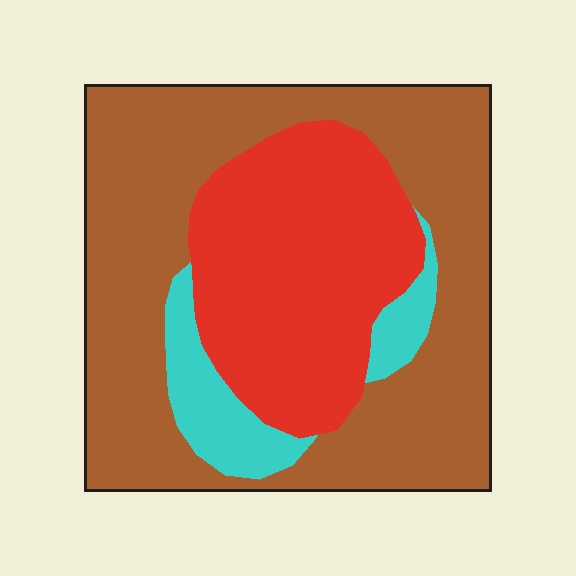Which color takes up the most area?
Brown, at roughly 60%.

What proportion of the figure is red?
Red takes up about one third (1/3) of the figure.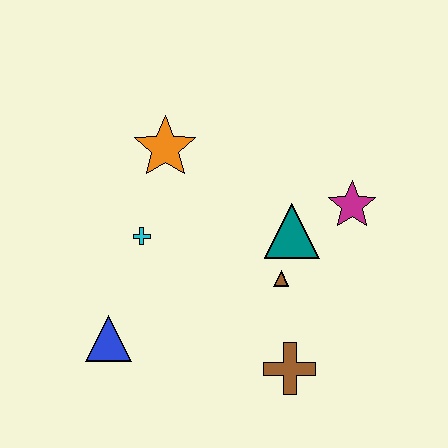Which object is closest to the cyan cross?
The orange star is closest to the cyan cross.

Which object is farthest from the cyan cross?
The magenta star is farthest from the cyan cross.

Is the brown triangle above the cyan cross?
No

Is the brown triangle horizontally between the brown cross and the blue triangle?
Yes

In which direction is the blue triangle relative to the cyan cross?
The blue triangle is below the cyan cross.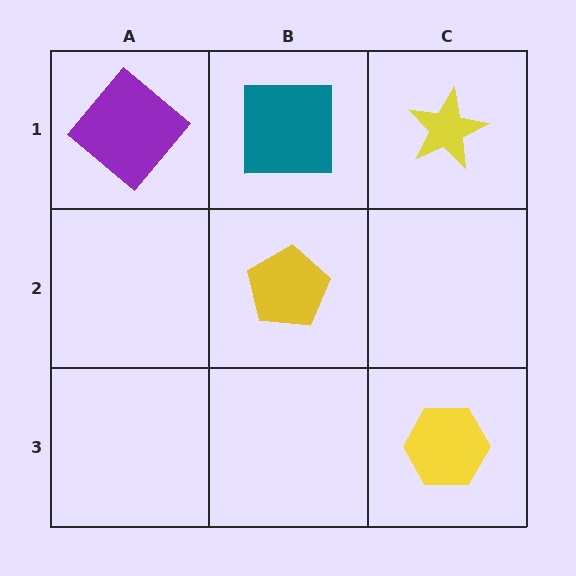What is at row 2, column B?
A yellow pentagon.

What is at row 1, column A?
A purple diamond.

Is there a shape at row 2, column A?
No, that cell is empty.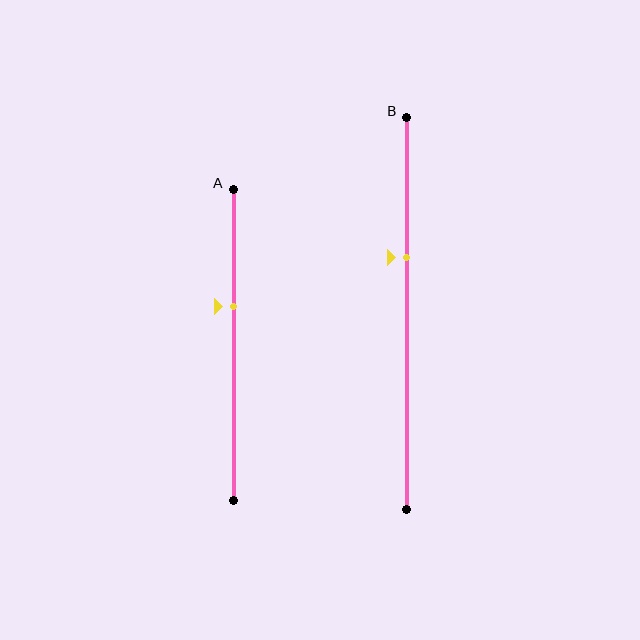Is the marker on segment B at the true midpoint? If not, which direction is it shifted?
No, the marker on segment B is shifted upward by about 14% of the segment length.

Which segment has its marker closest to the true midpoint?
Segment A has its marker closest to the true midpoint.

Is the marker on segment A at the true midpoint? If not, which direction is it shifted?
No, the marker on segment A is shifted upward by about 12% of the segment length.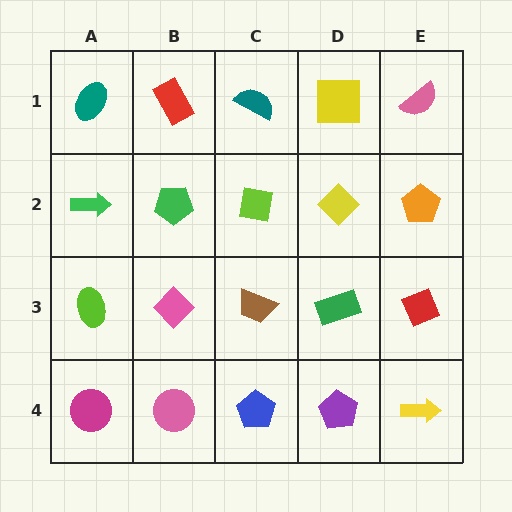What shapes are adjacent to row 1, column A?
A green arrow (row 2, column A), a red rectangle (row 1, column B).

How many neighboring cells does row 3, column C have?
4.